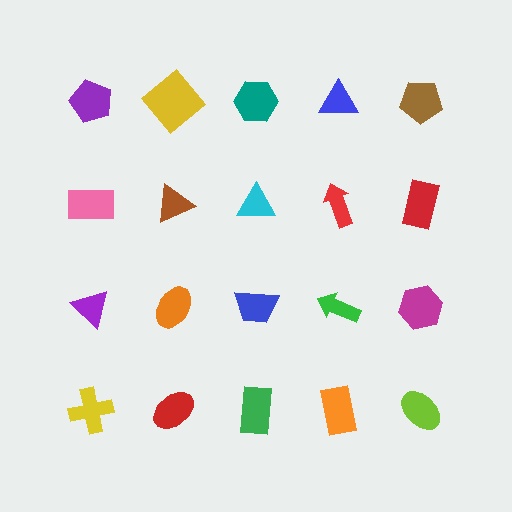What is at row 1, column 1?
A purple pentagon.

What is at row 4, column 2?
A red ellipse.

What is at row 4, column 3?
A green rectangle.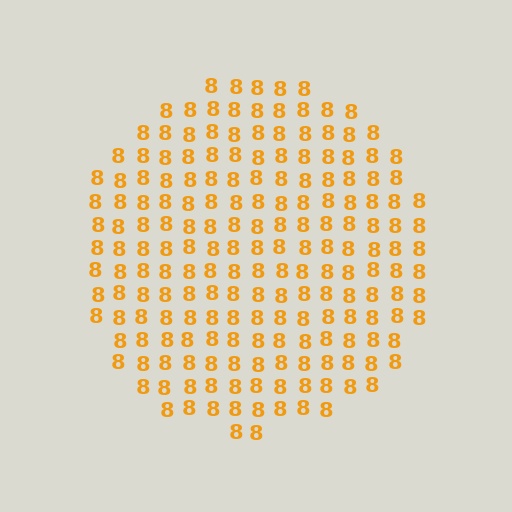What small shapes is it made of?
It is made of small digit 8's.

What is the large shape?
The large shape is a circle.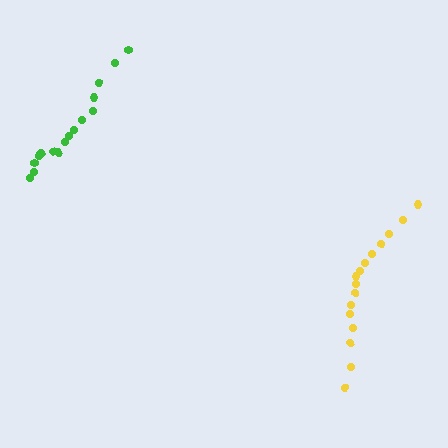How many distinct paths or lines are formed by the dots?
There are 2 distinct paths.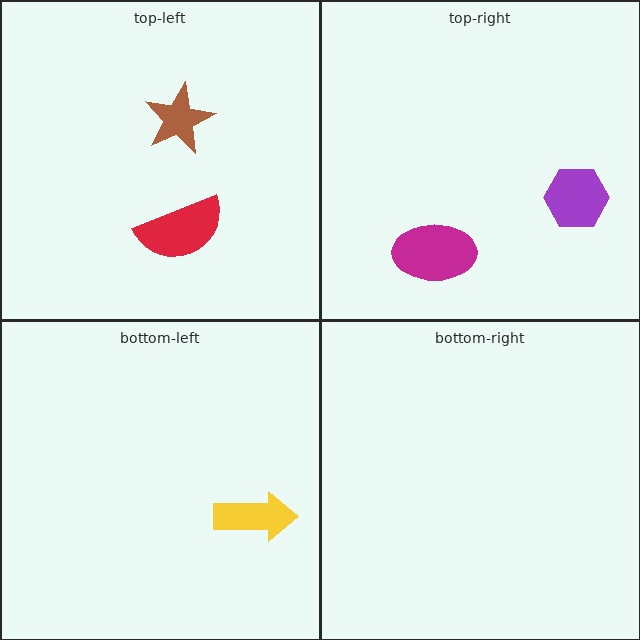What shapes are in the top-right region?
The magenta ellipse, the purple hexagon.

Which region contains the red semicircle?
The top-left region.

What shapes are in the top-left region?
The red semicircle, the brown star.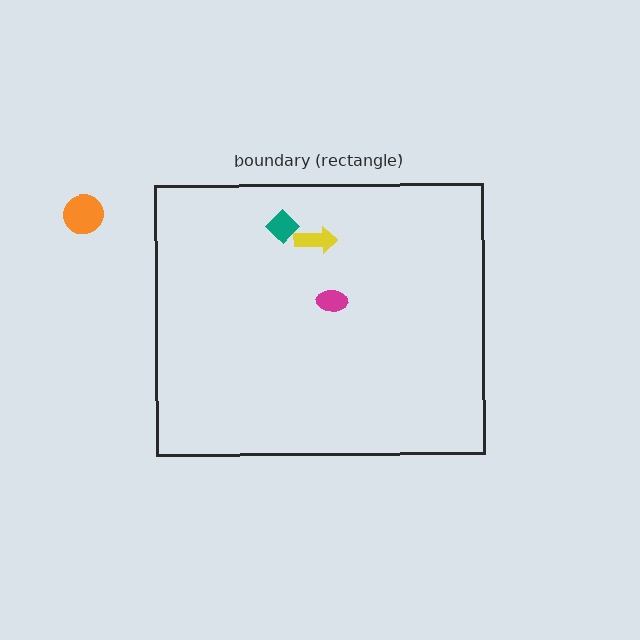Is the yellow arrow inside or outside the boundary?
Inside.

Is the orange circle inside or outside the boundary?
Outside.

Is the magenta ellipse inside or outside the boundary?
Inside.